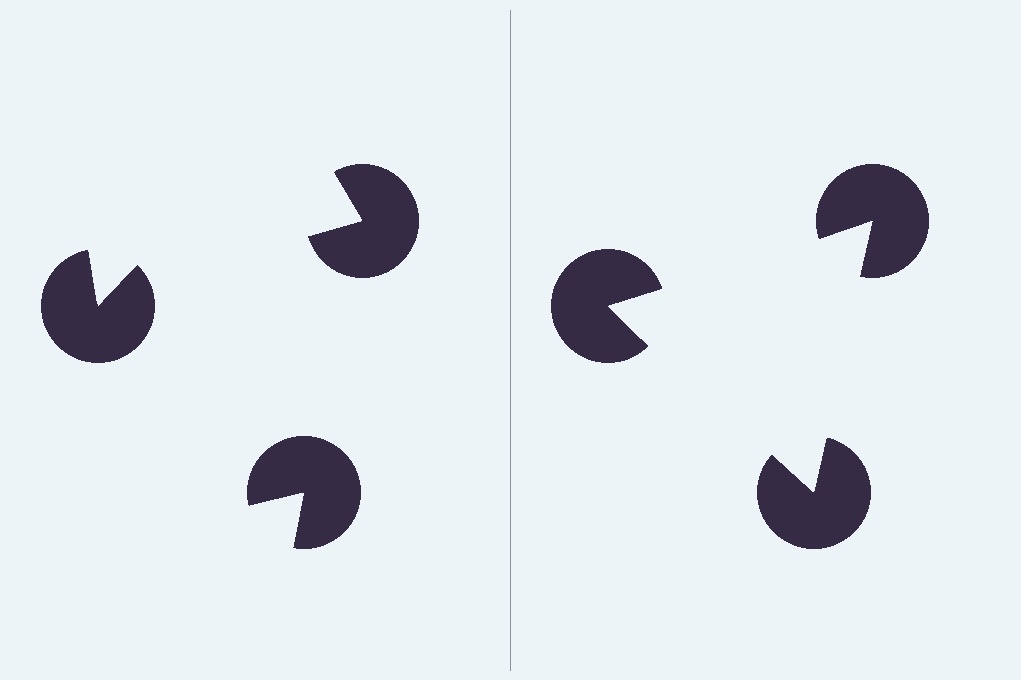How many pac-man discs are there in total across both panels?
6 — 3 on each side.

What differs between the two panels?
The pac-man discs are positioned identically on both sides; only the wedge orientations differ. On the right they align to a triangle; on the left they are misaligned.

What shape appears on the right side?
An illusory triangle.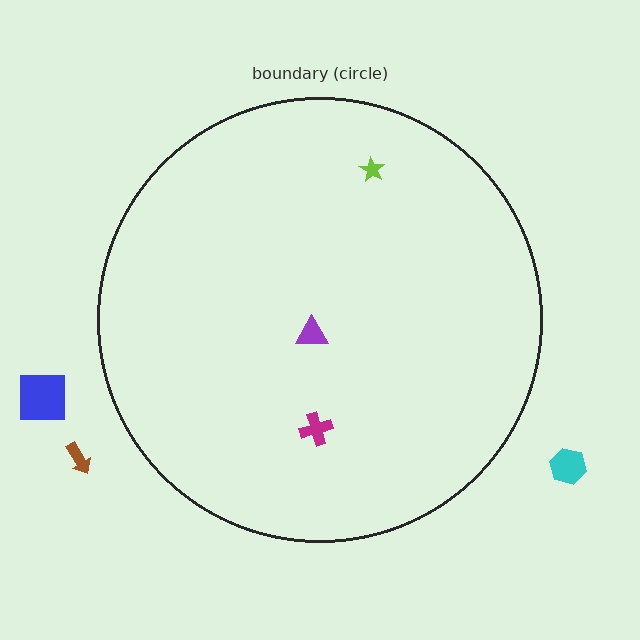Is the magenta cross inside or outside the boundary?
Inside.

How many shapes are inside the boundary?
3 inside, 3 outside.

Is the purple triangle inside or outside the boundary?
Inside.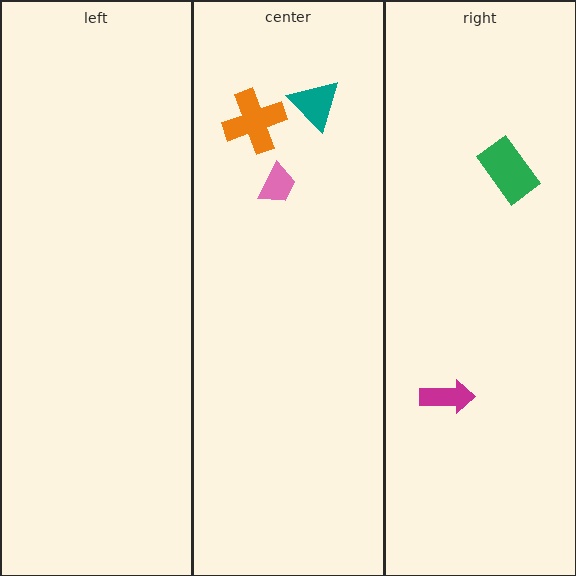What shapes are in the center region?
The pink trapezoid, the teal triangle, the orange cross.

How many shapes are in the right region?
2.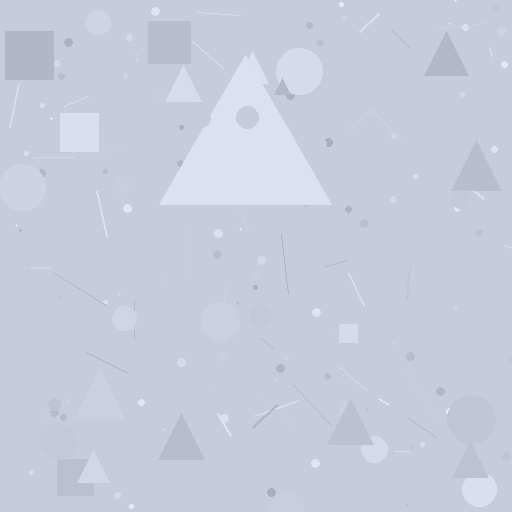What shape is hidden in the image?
A triangle is hidden in the image.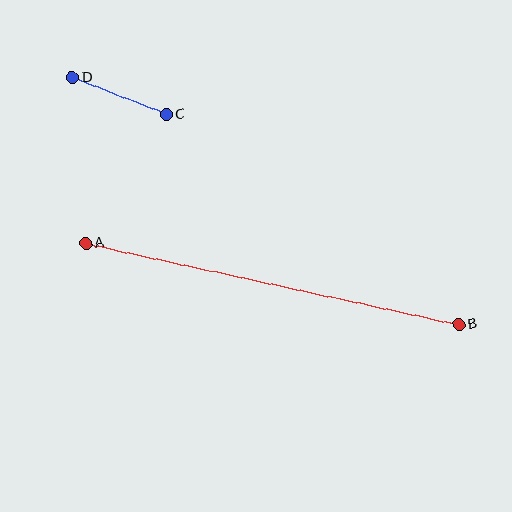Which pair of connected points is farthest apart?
Points A and B are farthest apart.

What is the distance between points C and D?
The distance is approximately 100 pixels.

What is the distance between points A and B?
The distance is approximately 382 pixels.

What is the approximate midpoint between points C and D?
The midpoint is at approximately (119, 96) pixels.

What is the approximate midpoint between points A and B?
The midpoint is at approximately (272, 284) pixels.